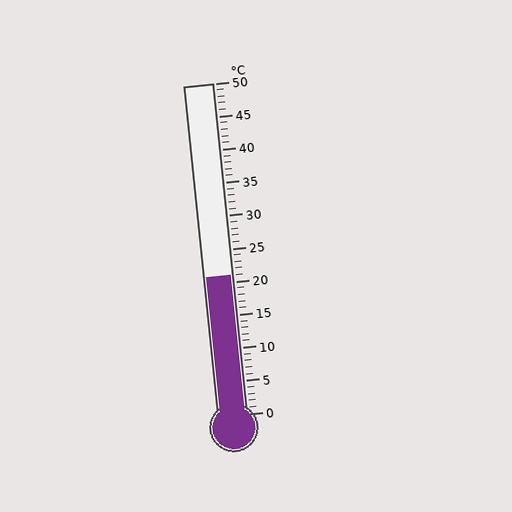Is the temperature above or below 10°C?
The temperature is above 10°C.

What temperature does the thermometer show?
The thermometer shows approximately 21°C.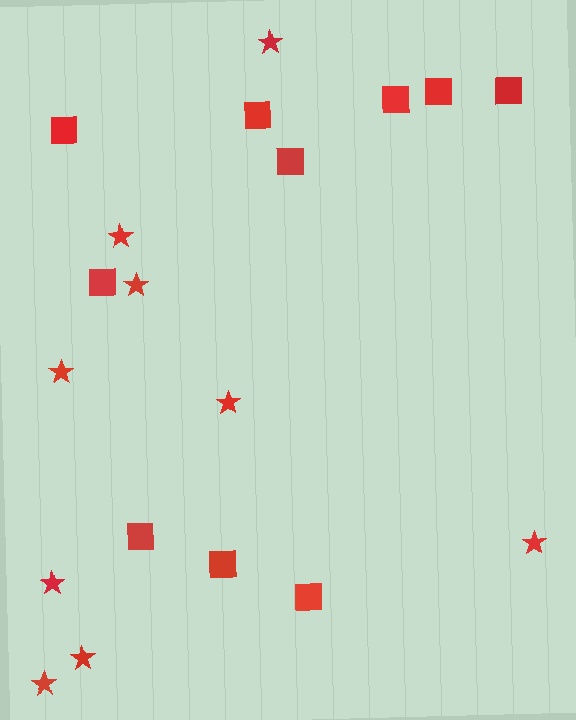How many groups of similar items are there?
There are 2 groups: one group of stars (9) and one group of squares (10).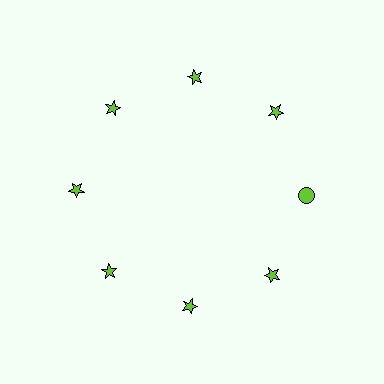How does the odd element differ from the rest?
It has a different shape: circle instead of star.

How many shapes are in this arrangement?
There are 8 shapes arranged in a ring pattern.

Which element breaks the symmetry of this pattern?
The lime circle at roughly the 3 o'clock position breaks the symmetry. All other shapes are lime stars.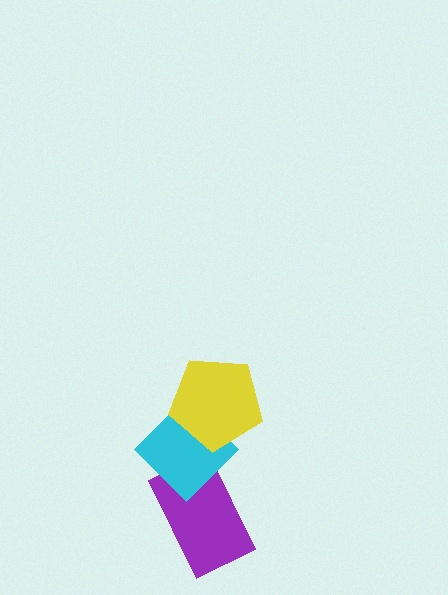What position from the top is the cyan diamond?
The cyan diamond is 2nd from the top.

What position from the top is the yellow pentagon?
The yellow pentagon is 1st from the top.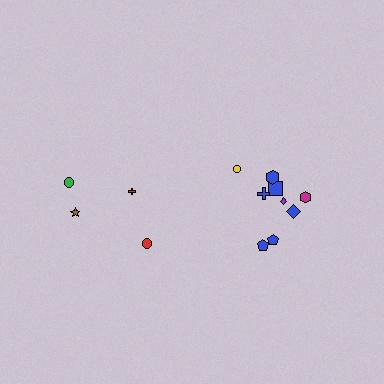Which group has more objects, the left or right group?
The right group.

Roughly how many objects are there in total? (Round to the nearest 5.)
Roughly 15 objects in total.